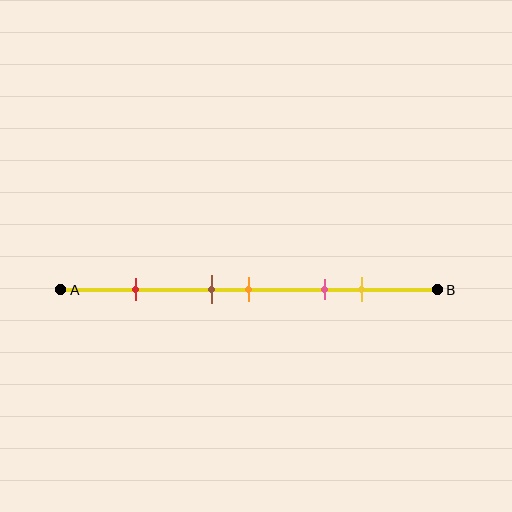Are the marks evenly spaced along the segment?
No, the marks are not evenly spaced.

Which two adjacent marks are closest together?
The brown and orange marks are the closest adjacent pair.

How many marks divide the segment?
There are 5 marks dividing the segment.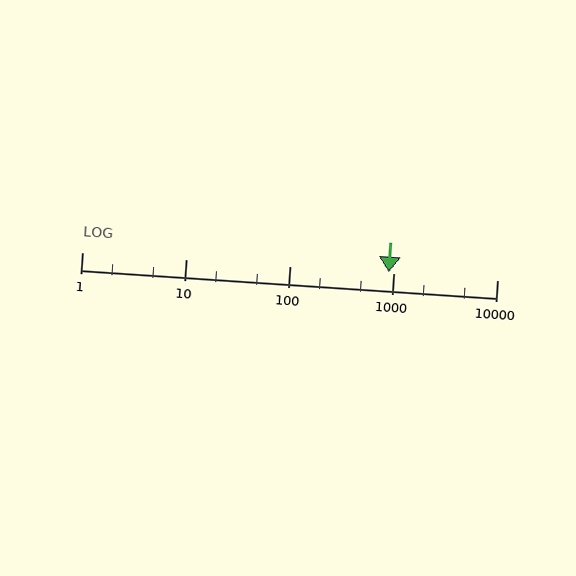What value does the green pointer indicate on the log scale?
The pointer indicates approximately 910.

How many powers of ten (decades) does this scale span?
The scale spans 4 decades, from 1 to 10000.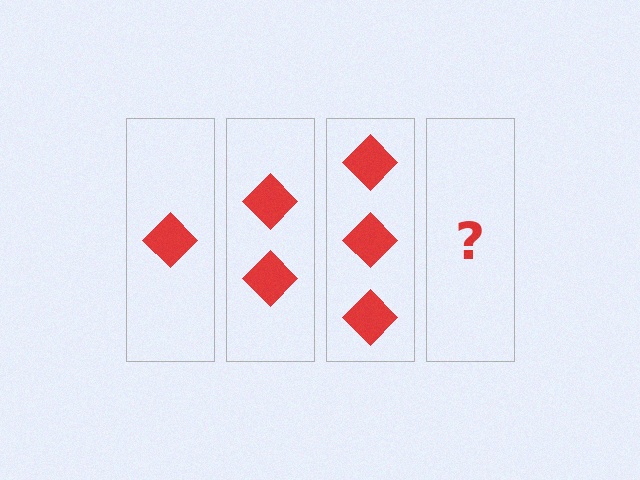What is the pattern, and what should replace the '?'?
The pattern is that each step adds one more diamond. The '?' should be 4 diamonds.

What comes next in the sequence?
The next element should be 4 diamonds.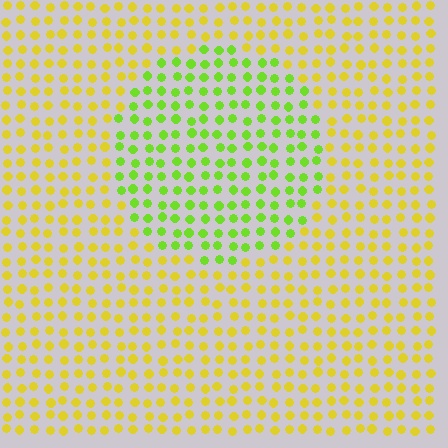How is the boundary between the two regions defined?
The boundary is defined purely by a slight shift in hue (about 42 degrees). Spacing, size, and orientation are identical on both sides.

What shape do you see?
I see a circle.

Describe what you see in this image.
The image is filled with small yellow elements in a uniform arrangement. A circle-shaped region is visible where the elements are tinted to a slightly different hue, forming a subtle color boundary.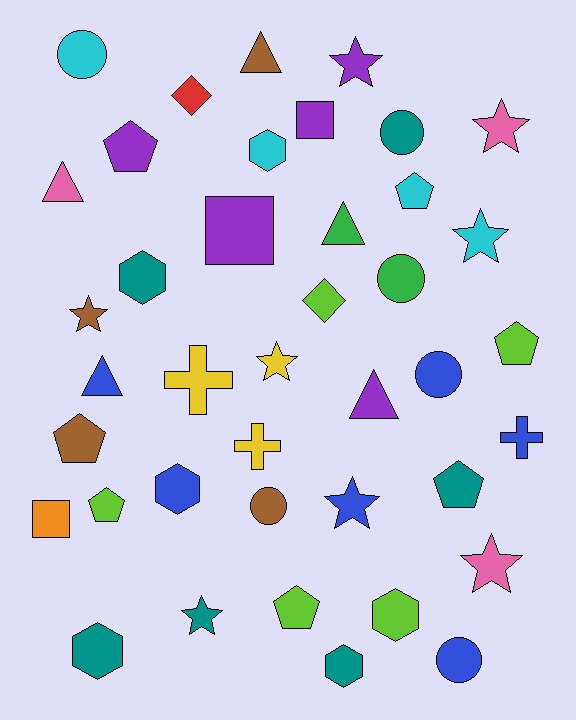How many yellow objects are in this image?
There are 3 yellow objects.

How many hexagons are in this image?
There are 6 hexagons.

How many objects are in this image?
There are 40 objects.